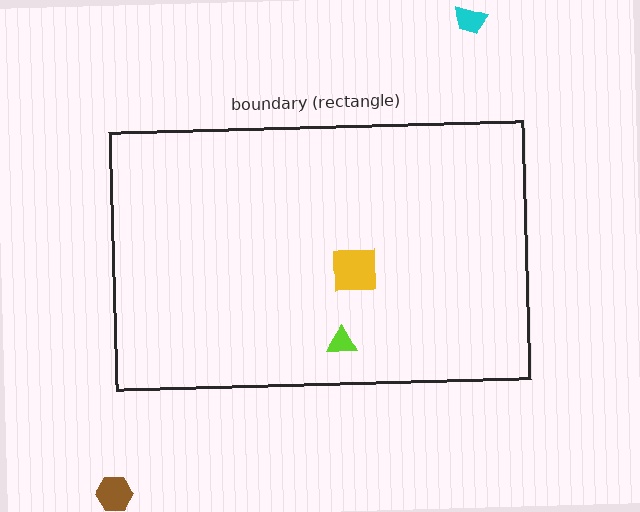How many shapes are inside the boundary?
2 inside, 2 outside.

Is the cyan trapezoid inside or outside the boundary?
Outside.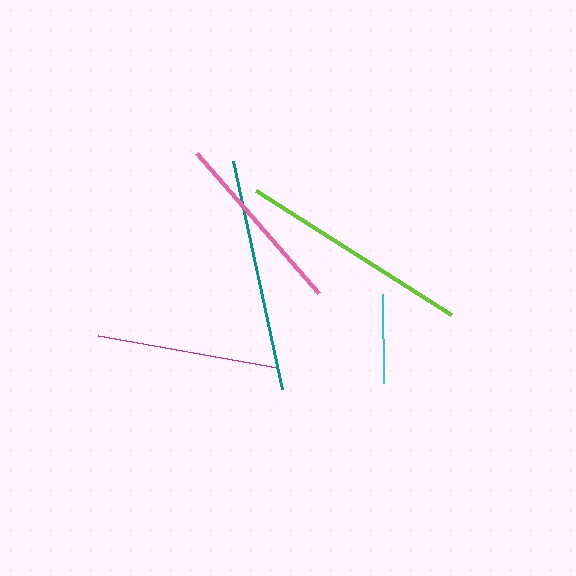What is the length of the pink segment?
The pink segment is approximately 186 pixels long.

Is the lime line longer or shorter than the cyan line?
The lime line is longer than the cyan line.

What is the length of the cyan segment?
The cyan segment is approximately 89 pixels long.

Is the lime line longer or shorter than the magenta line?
The lime line is longer than the magenta line.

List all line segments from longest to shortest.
From longest to shortest: teal, lime, pink, magenta, cyan.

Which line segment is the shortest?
The cyan line is the shortest at approximately 89 pixels.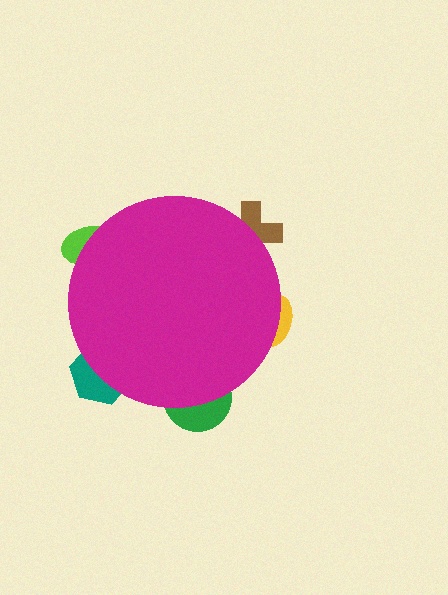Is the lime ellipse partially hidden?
Yes, the lime ellipse is partially hidden behind the magenta circle.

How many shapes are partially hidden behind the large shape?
5 shapes are partially hidden.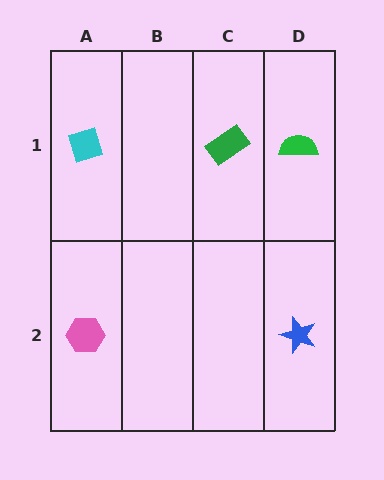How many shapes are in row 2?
2 shapes.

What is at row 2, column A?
A pink hexagon.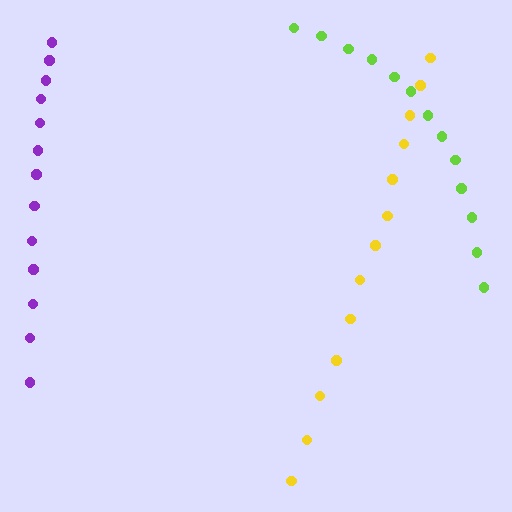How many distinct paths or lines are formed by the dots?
There are 3 distinct paths.